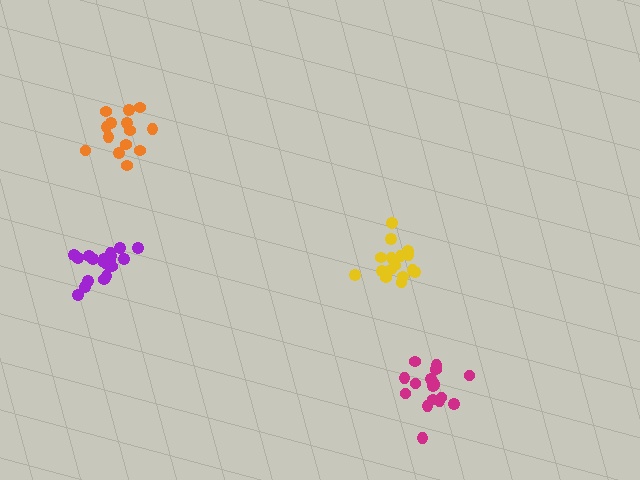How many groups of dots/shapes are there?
There are 4 groups.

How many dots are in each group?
Group 1: 16 dots, Group 2: 19 dots, Group 3: 17 dots, Group 4: 14 dots (66 total).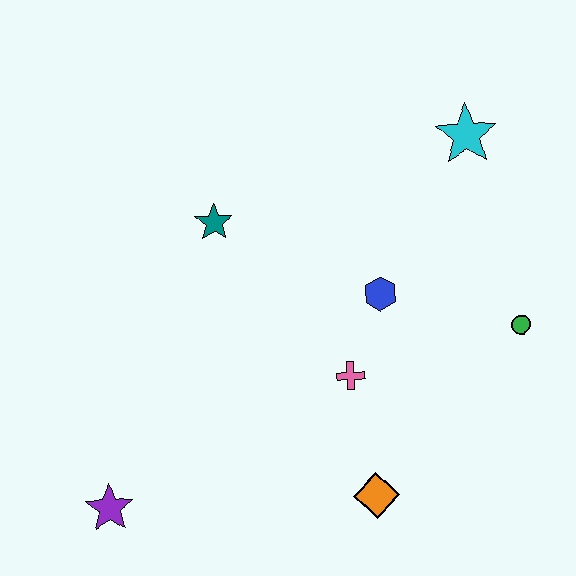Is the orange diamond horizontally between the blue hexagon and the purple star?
Yes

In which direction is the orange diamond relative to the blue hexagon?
The orange diamond is below the blue hexagon.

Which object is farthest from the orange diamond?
The cyan star is farthest from the orange diamond.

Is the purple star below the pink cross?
Yes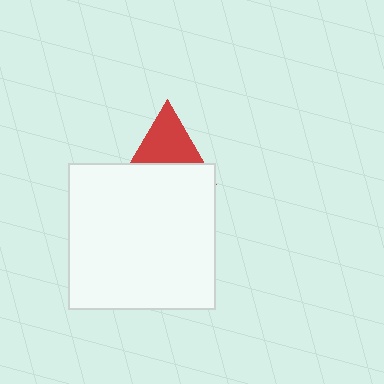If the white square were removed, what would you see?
You would see the complete red triangle.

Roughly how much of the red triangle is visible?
About half of it is visible (roughly 56%).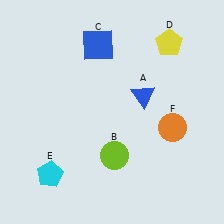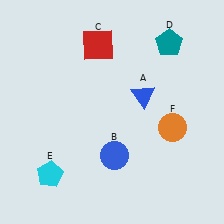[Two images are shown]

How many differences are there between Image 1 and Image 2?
There are 3 differences between the two images.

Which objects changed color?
B changed from lime to blue. C changed from blue to red. D changed from yellow to teal.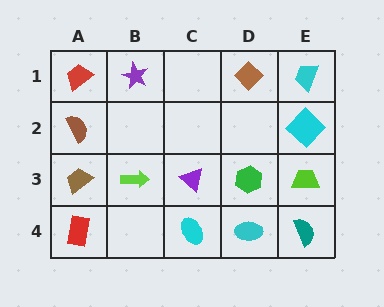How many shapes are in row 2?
2 shapes.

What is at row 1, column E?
A cyan trapezoid.